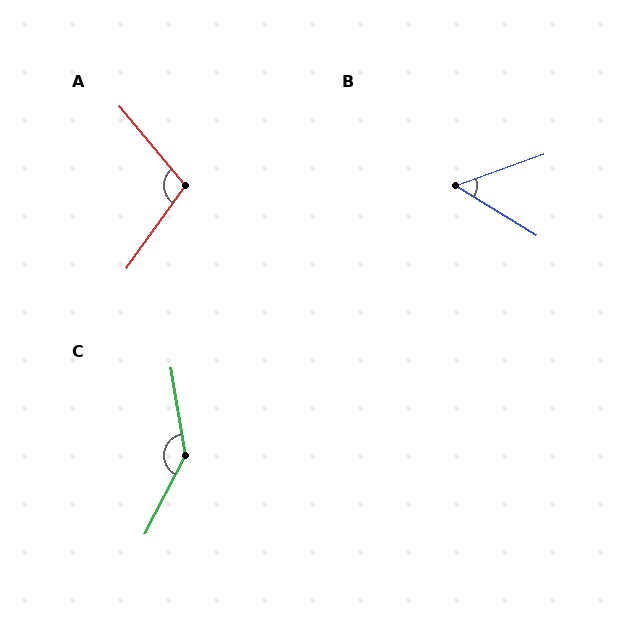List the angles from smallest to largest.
B (51°), A (105°), C (143°).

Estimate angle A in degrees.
Approximately 105 degrees.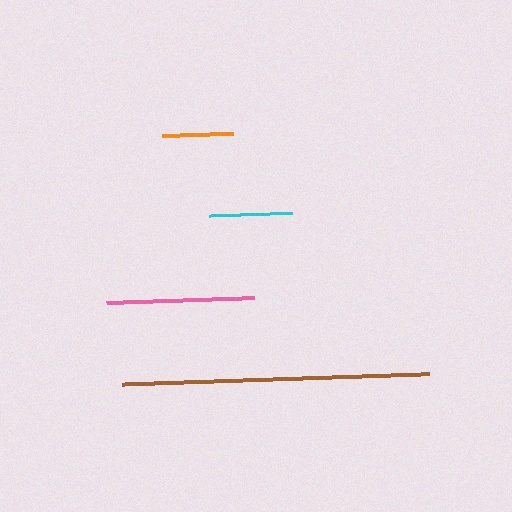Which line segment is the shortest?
The orange line is the shortest at approximately 70 pixels.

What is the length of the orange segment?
The orange segment is approximately 70 pixels long.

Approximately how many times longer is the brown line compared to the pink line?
The brown line is approximately 2.1 times the length of the pink line.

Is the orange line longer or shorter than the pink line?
The pink line is longer than the orange line.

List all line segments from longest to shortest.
From longest to shortest: brown, pink, cyan, orange.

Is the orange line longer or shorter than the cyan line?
The cyan line is longer than the orange line.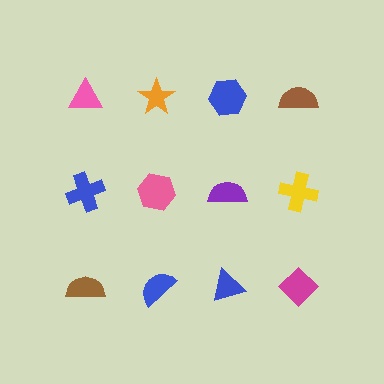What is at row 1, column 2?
An orange star.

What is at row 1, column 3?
A blue hexagon.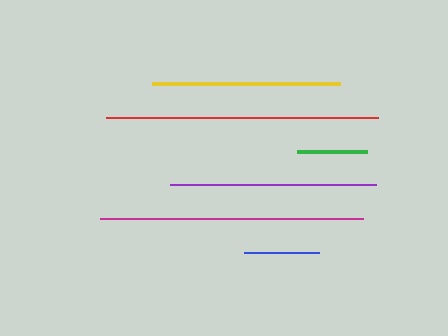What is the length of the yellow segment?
The yellow segment is approximately 188 pixels long.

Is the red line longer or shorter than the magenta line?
The red line is longer than the magenta line.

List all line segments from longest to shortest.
From longest to shortest: red, magenta, purple, yellow, blue, green.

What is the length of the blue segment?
The blue segment is approximately 75 pixels long.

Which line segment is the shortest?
The green line is the shortest at approximately 70 pixels.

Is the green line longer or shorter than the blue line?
The blue line is longer than the green line.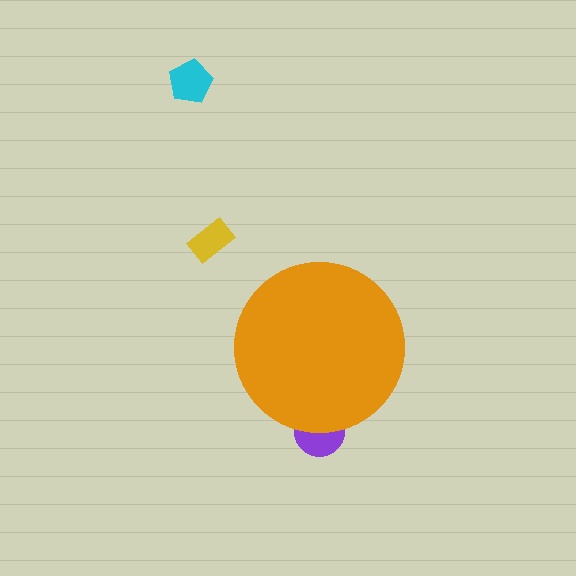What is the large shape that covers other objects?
An orange circle.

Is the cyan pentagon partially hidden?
No, the cyan pentagon is fully visible.